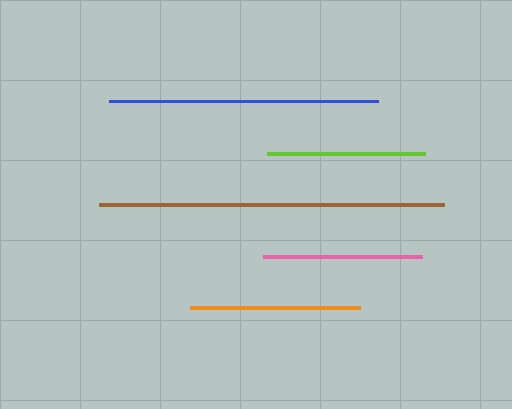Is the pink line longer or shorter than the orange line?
The orange line is longer than the pink line.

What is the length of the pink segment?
The pink segment is approximately 158 pixels long.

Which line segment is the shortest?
The lime line is the shortest at approximately 158 pixels.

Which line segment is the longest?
The brown line is the longest at approximately 345 pixels.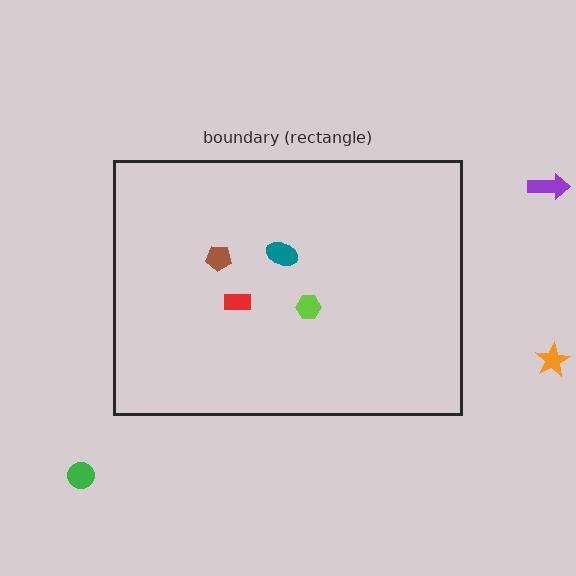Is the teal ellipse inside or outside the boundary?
Inside.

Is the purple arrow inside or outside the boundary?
Outside.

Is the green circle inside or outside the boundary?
Outside.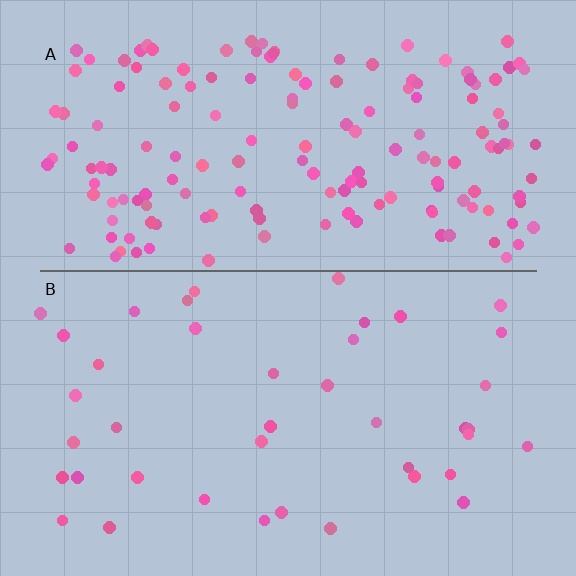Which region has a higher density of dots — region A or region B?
A (the top).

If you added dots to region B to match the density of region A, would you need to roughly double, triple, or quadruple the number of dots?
Approximately quadruple.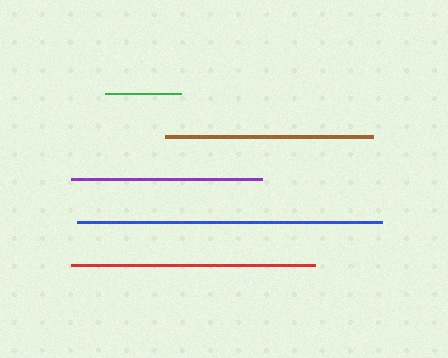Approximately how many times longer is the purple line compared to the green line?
The purple line is approximately 2.5 times the length of the green line.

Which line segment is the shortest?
The green line is the shortest at approximately 77 pixels.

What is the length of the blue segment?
The blue segment is approximately 305 pixels long.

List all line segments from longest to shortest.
From longest to shortest: blue, red, brown, purple, green.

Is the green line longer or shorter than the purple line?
The purple line is longer than the green line.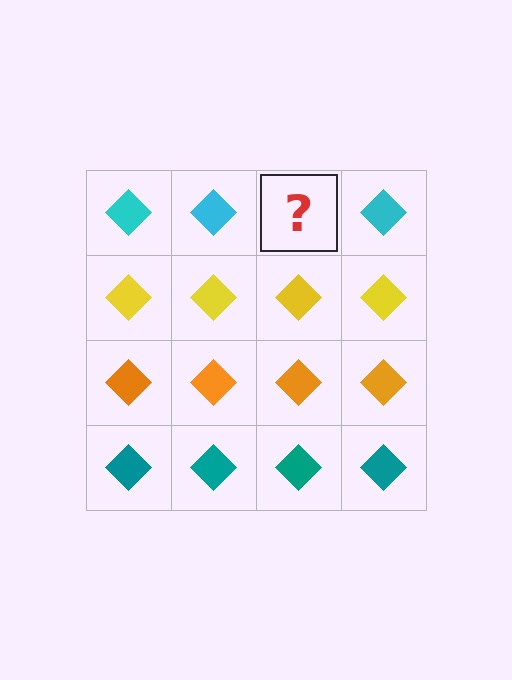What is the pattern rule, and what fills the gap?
The rule is that each row has a consistent color. The gap should be filled with a cyan diamond.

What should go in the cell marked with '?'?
The missing cell should contain a cyan diamond.